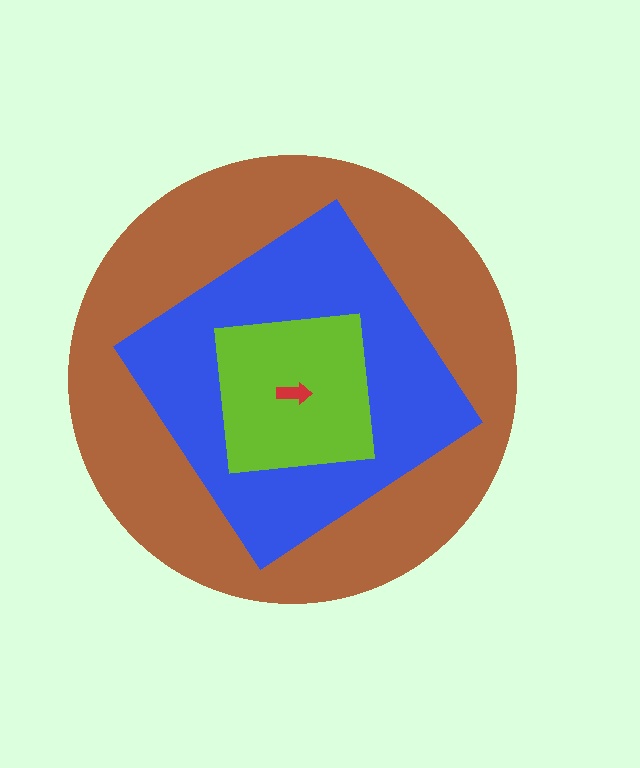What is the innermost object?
The red arrow.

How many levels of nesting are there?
4.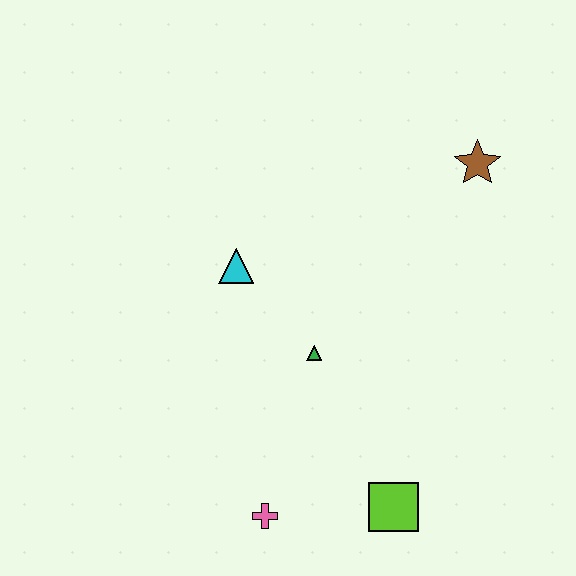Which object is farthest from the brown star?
The pink cross is farthest from the brown star.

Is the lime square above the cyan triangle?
No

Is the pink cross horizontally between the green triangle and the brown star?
No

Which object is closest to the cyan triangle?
The green triangle is closest to the cyan triangle.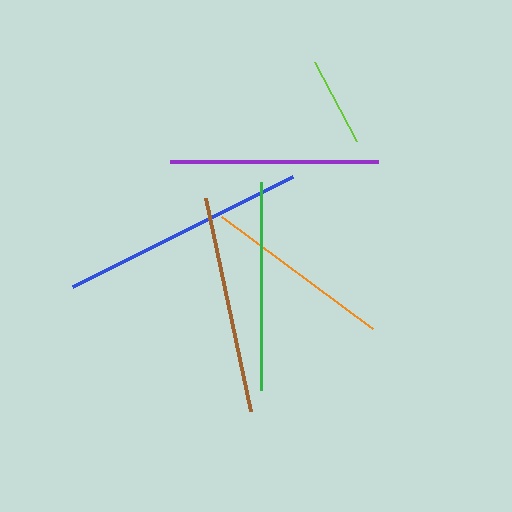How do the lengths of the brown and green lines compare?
The brown and green lines are approximately the same length.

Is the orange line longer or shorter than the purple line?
The purple line is longer than the orange line.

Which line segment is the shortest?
The lime line is the shortest at approximately 89 pixels.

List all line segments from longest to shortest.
From longest to shortest: blue, brown, green, purple, orange, lime.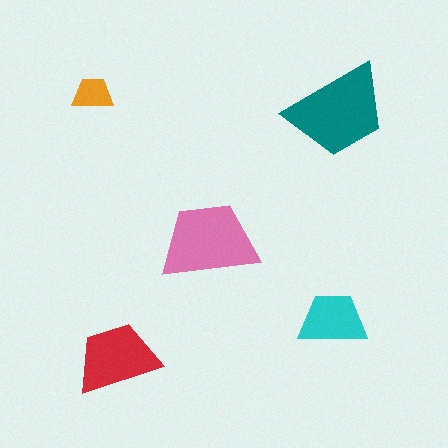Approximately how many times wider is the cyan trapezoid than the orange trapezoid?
About 1.5 times wider.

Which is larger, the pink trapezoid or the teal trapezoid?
The teal one.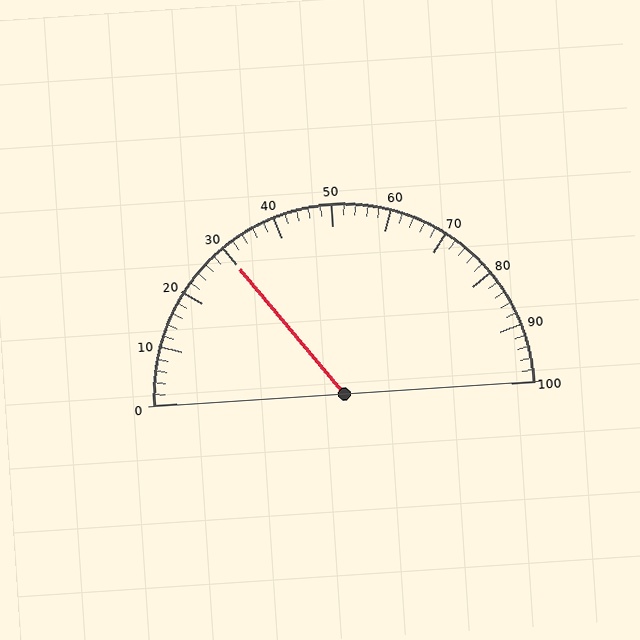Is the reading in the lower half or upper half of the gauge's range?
The reading is in the lower half of the range (0 to 100).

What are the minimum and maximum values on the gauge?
The gauge ranges from 0 to 100.